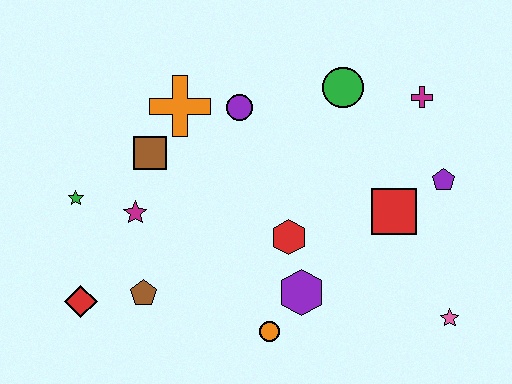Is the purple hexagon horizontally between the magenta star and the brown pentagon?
No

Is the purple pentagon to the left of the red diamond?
No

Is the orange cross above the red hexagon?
Yes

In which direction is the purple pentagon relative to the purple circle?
The purple pentagon is to the right of the purple circle.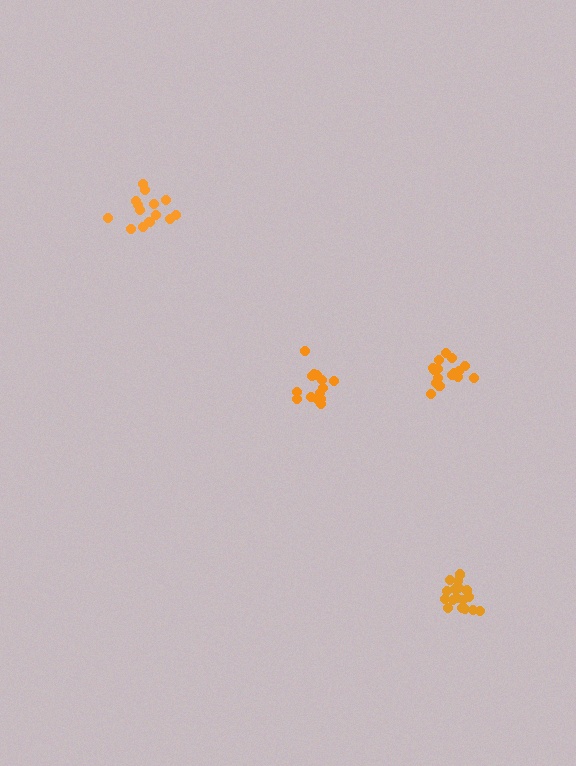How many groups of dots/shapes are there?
There are 4 groups.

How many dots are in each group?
Group 1: 17 dots, Group 2: 14 dots, Group 3: 15 dots, Group 4: 16 dots (62 total).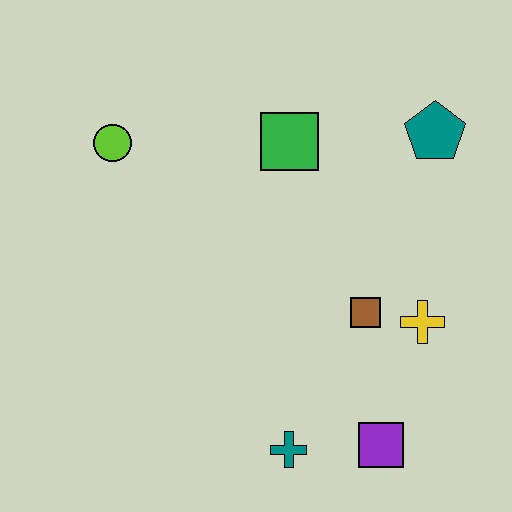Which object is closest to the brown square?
The yellow cross is closest to the brown square.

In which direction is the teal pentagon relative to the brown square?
The teal pentagon is above the brown square.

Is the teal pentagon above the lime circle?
Yes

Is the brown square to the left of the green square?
No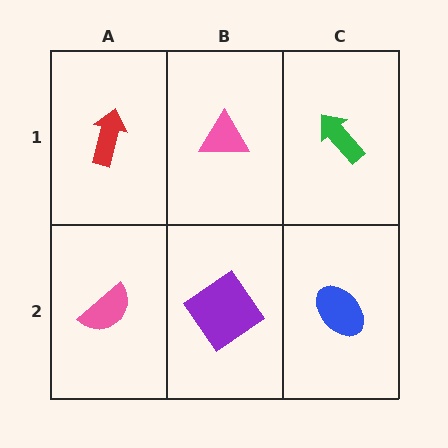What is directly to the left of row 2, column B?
A pink semicircle.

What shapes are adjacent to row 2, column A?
A red arrow (row 1, column A), a purple diamond (row 2, column B).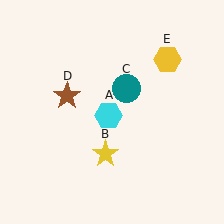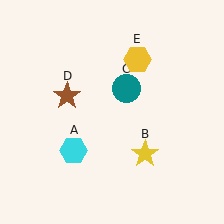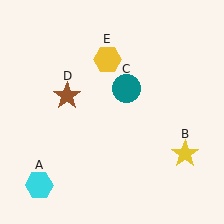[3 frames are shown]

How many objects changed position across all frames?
3 objects changed position: cyan hexagon (object A), yellow star (object B), yellow hexagon (object E).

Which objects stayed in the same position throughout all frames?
Teal circle (object C) and brown star (object D) remained stationary.